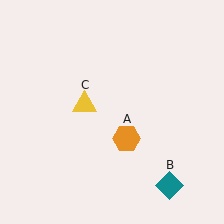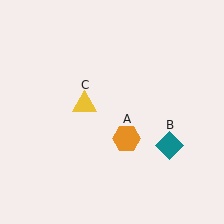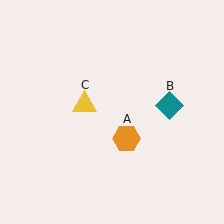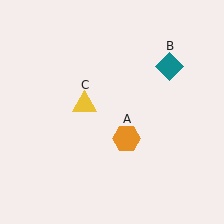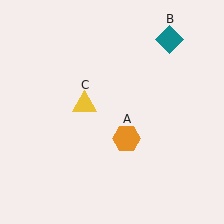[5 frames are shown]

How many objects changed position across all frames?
1 object changed position: teal diamond (object B).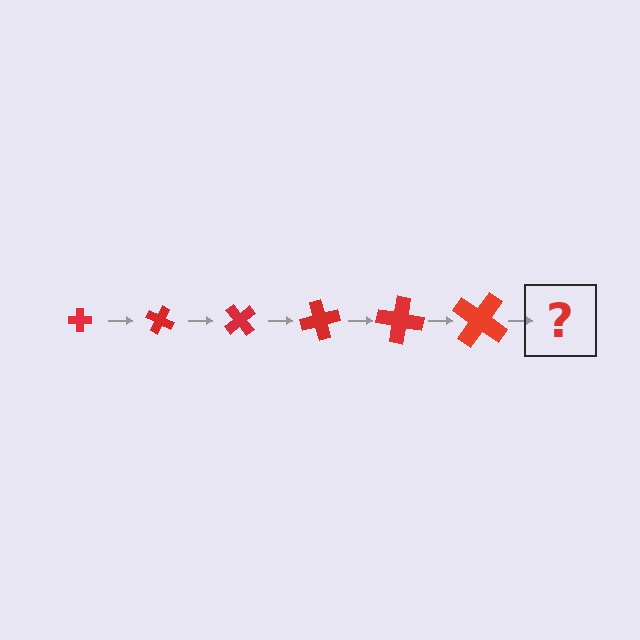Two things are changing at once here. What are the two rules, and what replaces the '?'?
The two rules are that the cross grows larger each step and it rotates 25 degrees each step. The '?' should be a cross, larger than the previous one and rotated 150 degrees from the start.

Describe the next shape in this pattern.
It should be a cross, larger than the previous one and rotated 150 degrees from the start.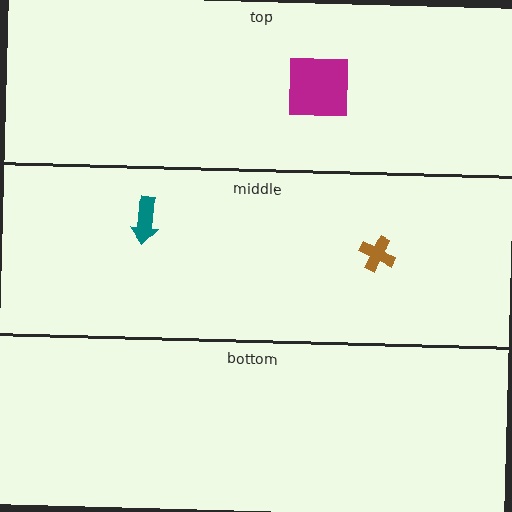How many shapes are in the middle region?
2.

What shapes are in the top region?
The magenta square.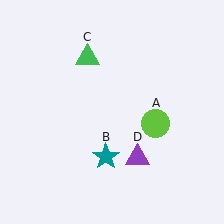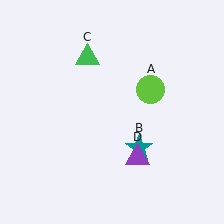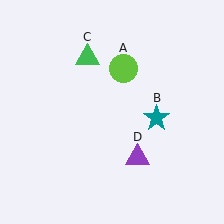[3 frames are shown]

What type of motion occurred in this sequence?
The lime circle (object A), teal star (object B) rotated counterclockwise around the center of the scene.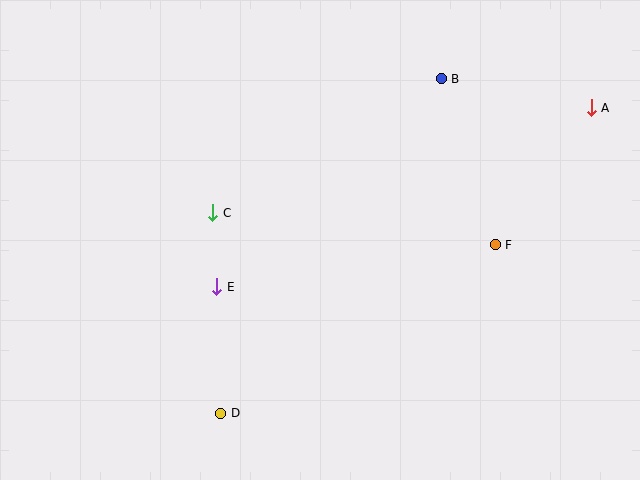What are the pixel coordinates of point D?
Point D is at (221, 413).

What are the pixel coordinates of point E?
Point E is at (217, 287).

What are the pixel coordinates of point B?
Point B is at (441, 79).